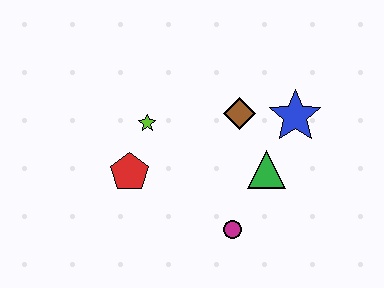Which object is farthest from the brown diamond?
The red pentagon is farthest from the brown diamond.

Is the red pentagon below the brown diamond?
Yes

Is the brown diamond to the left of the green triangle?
Yes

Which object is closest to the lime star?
The red pentagon is closest to the lime star.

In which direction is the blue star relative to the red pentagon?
The blue star is to the right of the red pentagon.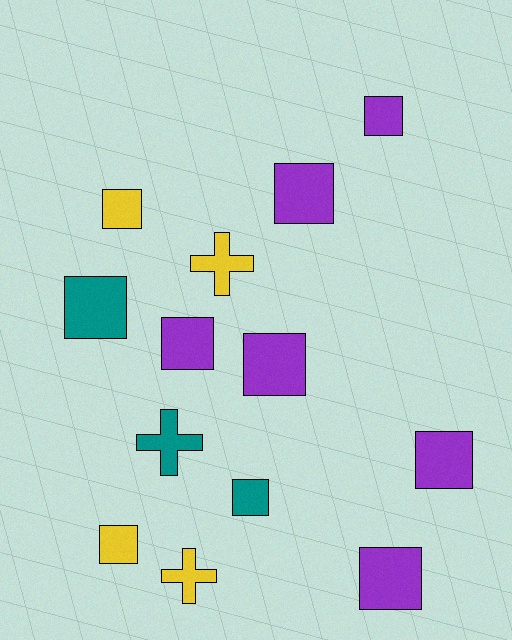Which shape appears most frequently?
Square, with 10 objects.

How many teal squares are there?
There are 2 teal squares.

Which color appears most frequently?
Purple, with 6 objects.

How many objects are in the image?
There are 13 objects.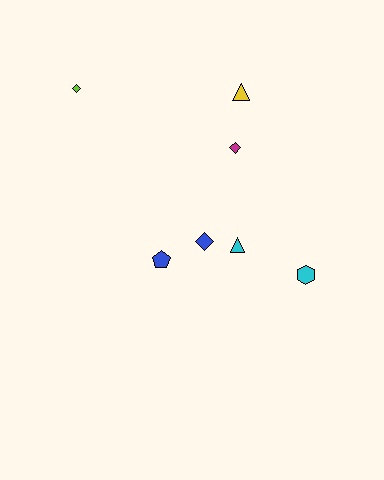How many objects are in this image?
There are 7 objects.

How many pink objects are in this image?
There are no pink objects.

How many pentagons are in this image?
There is 1 pentagon.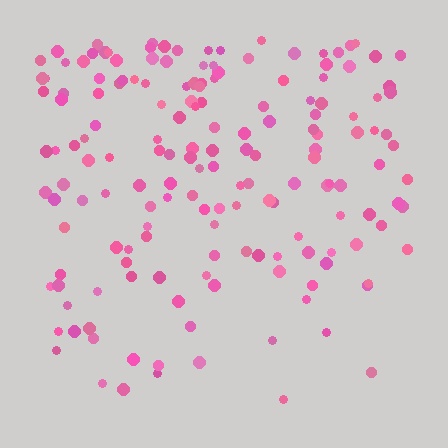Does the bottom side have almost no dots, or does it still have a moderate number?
Still a moderate number, just noticeably fewer than the top.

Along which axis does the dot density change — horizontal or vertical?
Vertical.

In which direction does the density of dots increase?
From bottom to top, with the top side densest.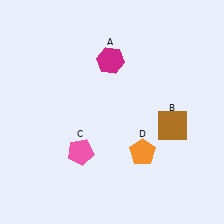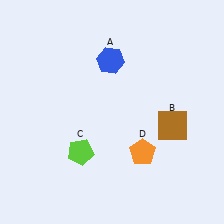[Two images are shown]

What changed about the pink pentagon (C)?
In Image 1, C is pink. In Image 2, it changed to lime.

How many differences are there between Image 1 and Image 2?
There are 2 differences between the two images.